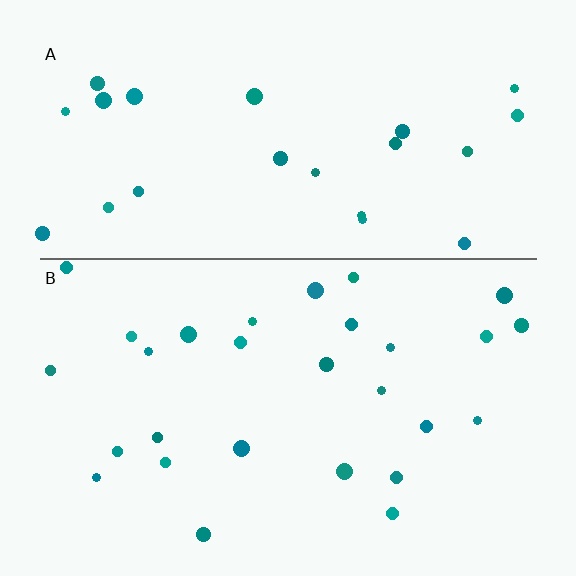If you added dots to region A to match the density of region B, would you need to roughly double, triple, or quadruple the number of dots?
Approximately double.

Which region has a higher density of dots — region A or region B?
B (the bottom).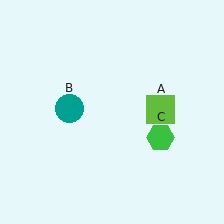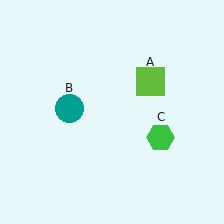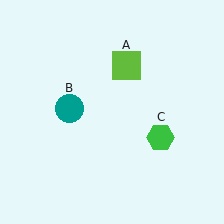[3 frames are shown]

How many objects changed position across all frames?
1 object changed position: lime square (object A).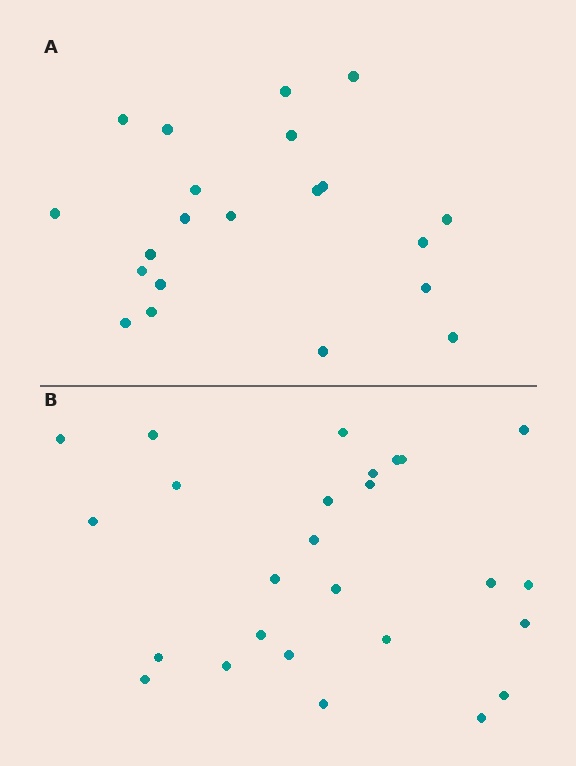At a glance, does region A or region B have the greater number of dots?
Region B (the bottom region) has more dots.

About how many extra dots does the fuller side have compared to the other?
Region B has about 5 more dots than region A.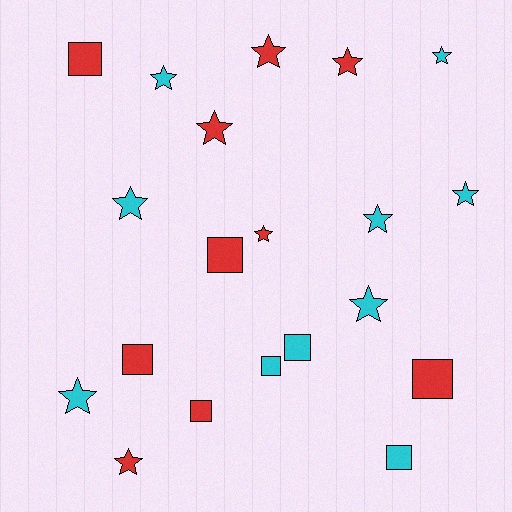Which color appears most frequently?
Cyan, with 10 objects.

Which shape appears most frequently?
Star, with 12 objects.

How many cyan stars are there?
There are 7 cyan stars.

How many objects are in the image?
There are 20 objects.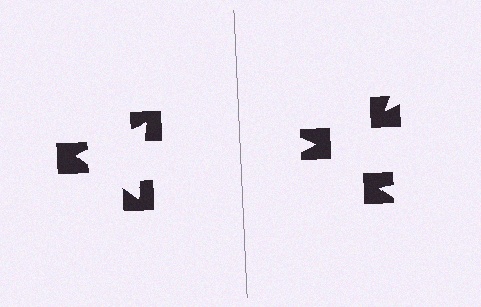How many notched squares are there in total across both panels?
6 — 3 on each side.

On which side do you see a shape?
An illusory triangle appears on the left side. On the right side the wedge cuts are rotated, so no coherent shape forms.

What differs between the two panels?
The notched squares are positioned identically on both sides; only the wedge orientations differ. On the left they align to a triangle; on the right they are misaligned.